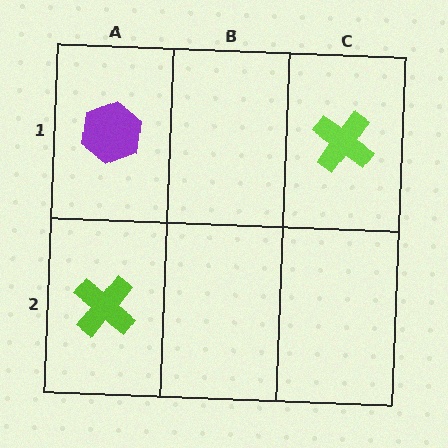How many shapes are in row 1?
2 shapes.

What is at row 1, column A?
A purple hexagon.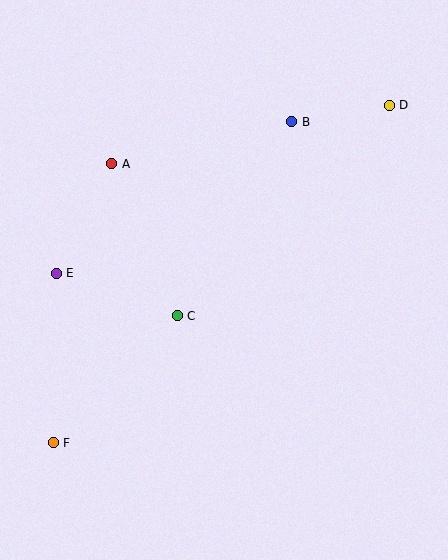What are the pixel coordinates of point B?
Point B is at (292, 122).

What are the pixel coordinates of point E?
Point E is at (56, 273).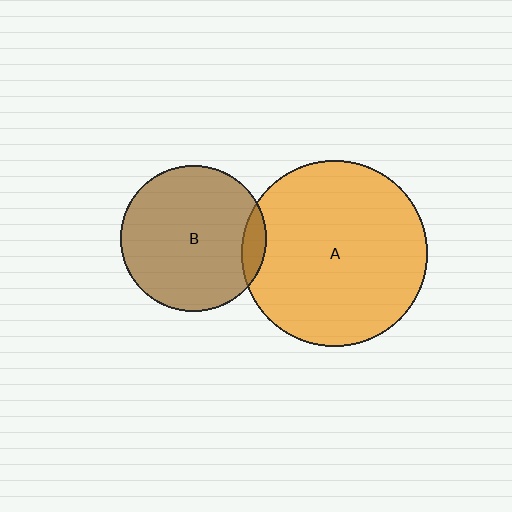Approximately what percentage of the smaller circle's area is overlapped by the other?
Approximately 10%.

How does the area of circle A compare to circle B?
Approximately 1.6 times.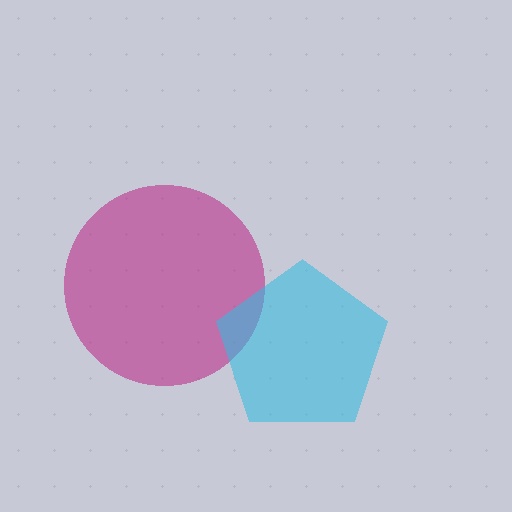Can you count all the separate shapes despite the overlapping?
Yes, there are 2 separate shapes.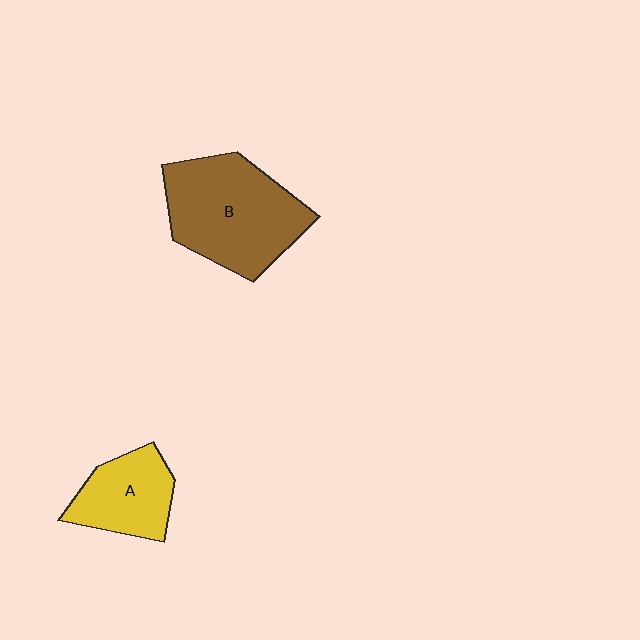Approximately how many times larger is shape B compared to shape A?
Approximately 1.8 times.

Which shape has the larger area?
Shape B (brown).